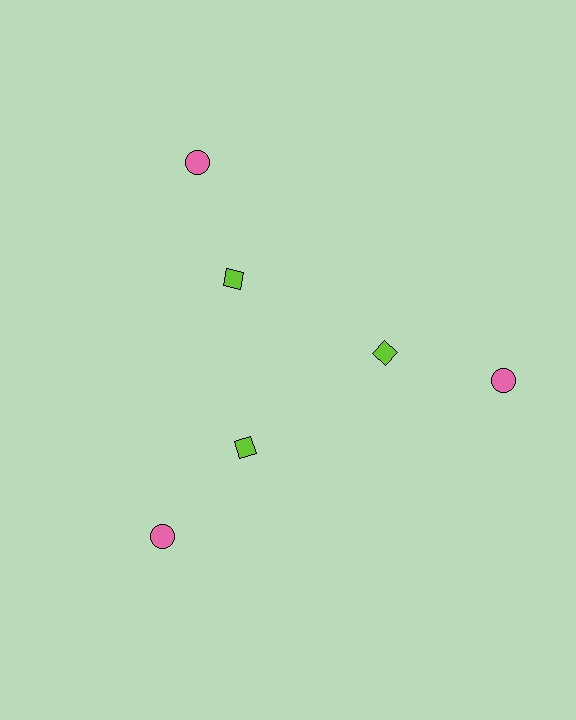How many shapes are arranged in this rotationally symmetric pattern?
There are 6 shapes, arranged in 3 groups of 2.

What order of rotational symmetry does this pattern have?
This pattern has 3-fold rotational symmetry.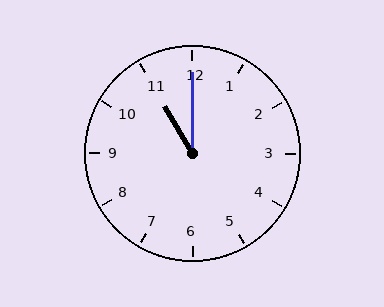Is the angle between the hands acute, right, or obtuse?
It is acute.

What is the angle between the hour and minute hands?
Approximately 30 degrees.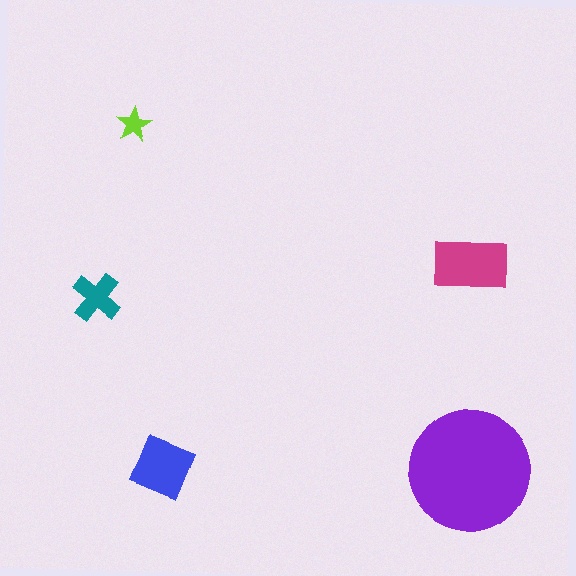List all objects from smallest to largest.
The lime star, the teal cross, the blue diamond, the magenta rectangle, the purple circle.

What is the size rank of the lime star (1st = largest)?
5th.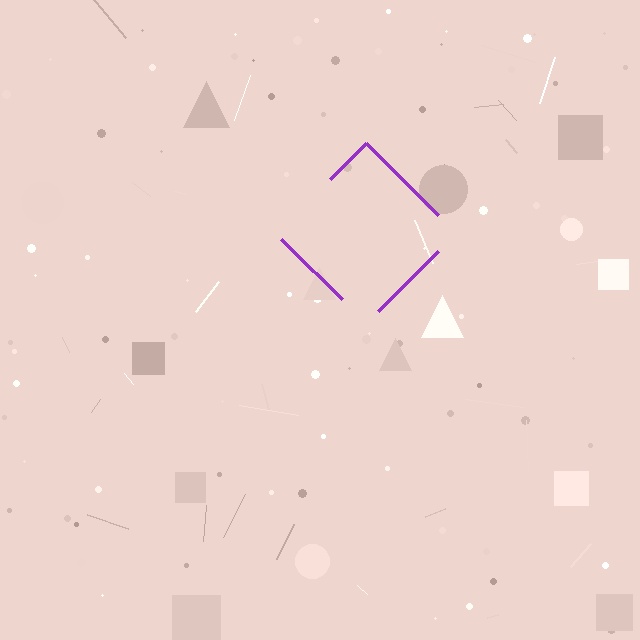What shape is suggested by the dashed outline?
The dashed outline suggests a diamond.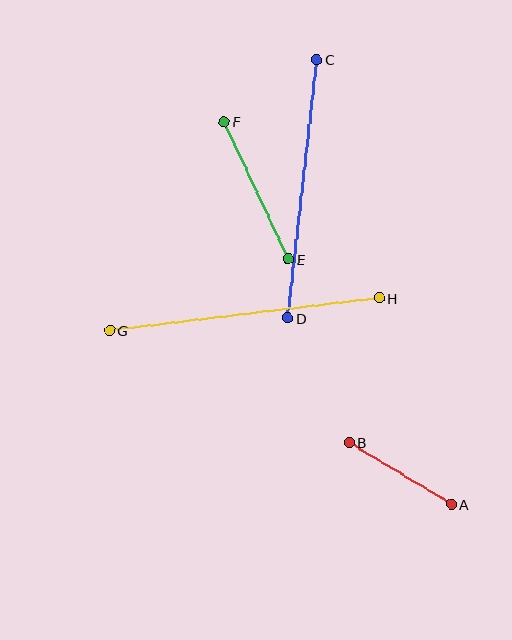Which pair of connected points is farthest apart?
Points G and H are farthest apart.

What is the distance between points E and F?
The distance is approximately 152 pixels.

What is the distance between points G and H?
The distance is approximately 272 pixels.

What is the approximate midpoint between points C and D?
The midpoint is at approximately (302, 189) pixels.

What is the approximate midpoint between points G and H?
The midpoint is at approximately (245, 314) pixels.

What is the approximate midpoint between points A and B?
The midpoint is at approximately (400, 473) pixels.